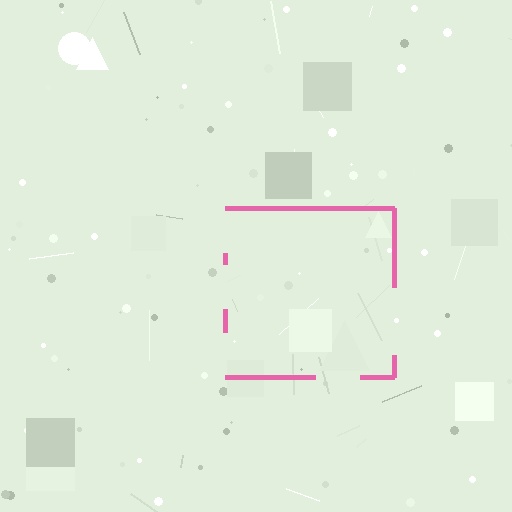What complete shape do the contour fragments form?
The contour fragments form a square.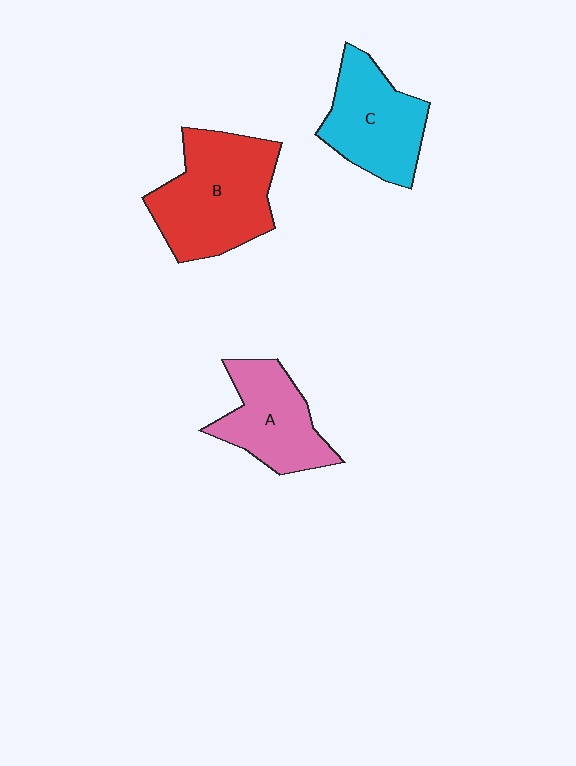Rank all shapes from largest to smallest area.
From largest to smallest: B (red), C (cyan), A (pink).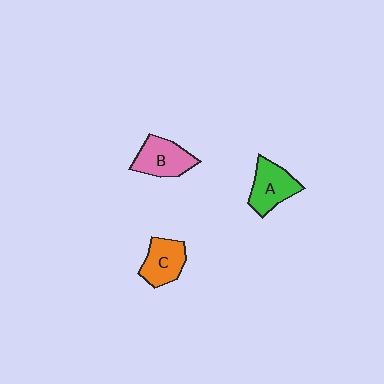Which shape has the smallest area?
Shape C (orange).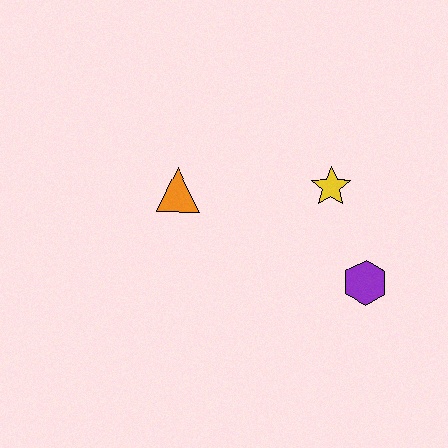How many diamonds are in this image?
There are no diamonds.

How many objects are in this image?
There are 3 objects.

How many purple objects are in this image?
There is 1 purple object.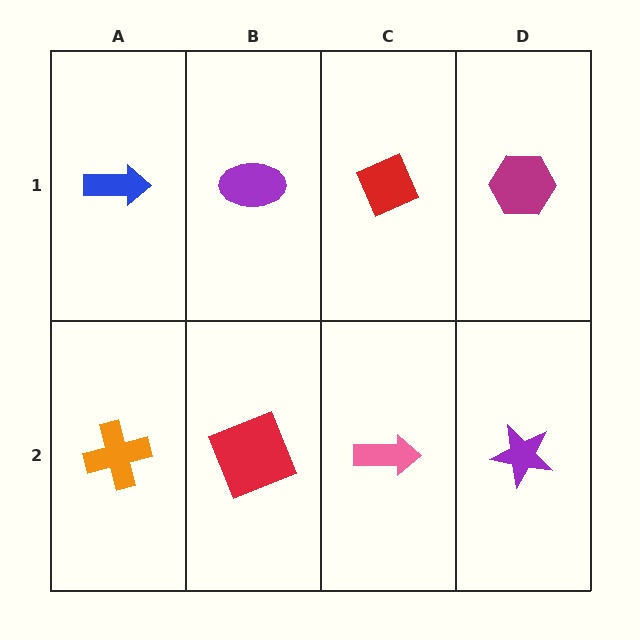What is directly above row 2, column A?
A blue arrow.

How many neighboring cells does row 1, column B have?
3.